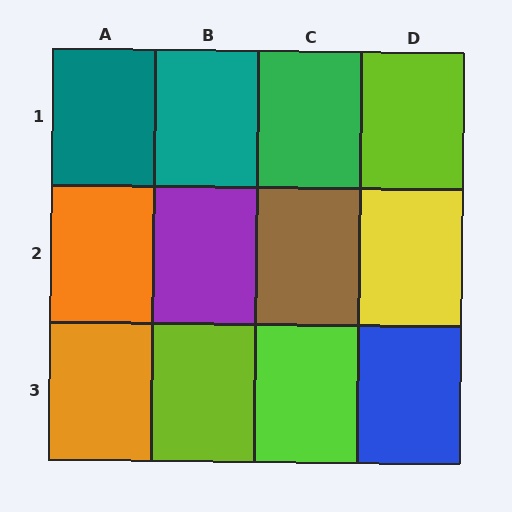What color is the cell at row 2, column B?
Purple.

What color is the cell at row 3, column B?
Lime.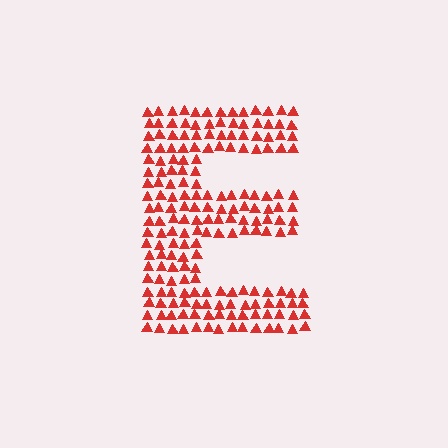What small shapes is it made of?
It is made of small triangles.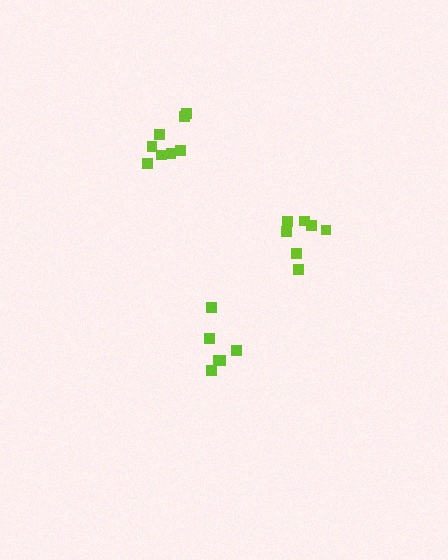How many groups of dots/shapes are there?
There are 3 groups.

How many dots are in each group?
Group 1: 8 dots, Group 2: 7 dots, Group 3: 6 dots (21 total).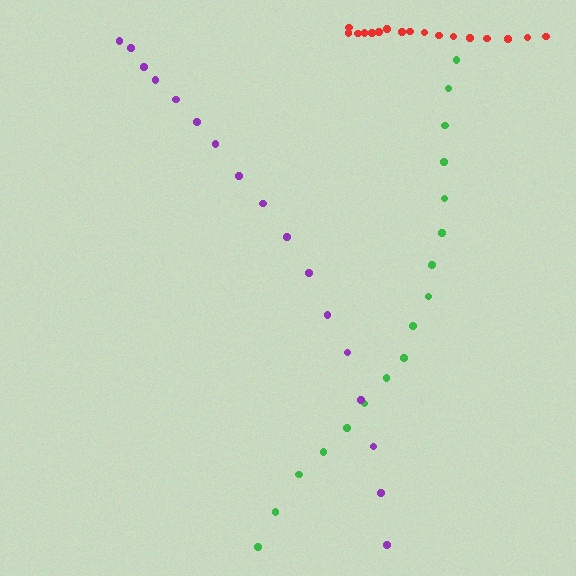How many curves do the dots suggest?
There are 3 distinct paths.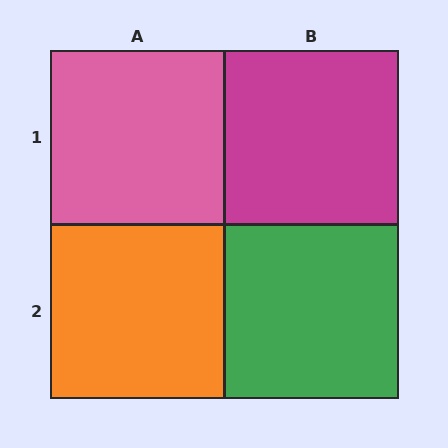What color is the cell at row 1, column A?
Pink.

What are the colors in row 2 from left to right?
Orange, green.